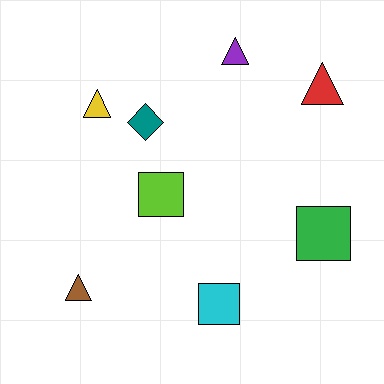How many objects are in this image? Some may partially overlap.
There are 8 objects.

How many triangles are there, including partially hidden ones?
There are 4 triangles.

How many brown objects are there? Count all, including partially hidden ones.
There is 1 brown object.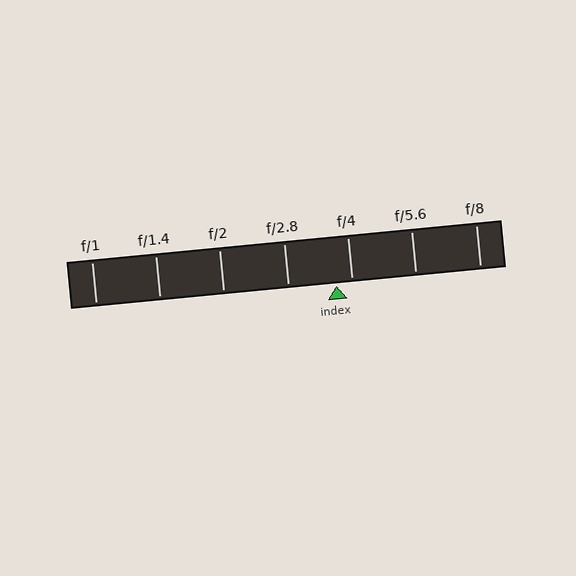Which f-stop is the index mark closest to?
The index mark is closest to f/4.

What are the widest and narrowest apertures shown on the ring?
The widest aperture shown is f/1 and the narrowest is f/8.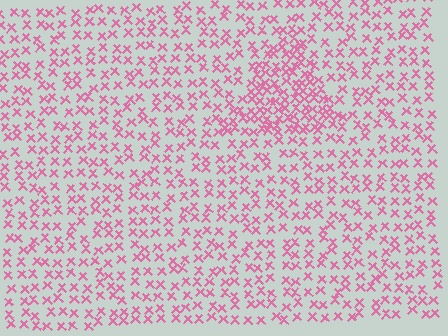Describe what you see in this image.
The image contains small pink elements arranged at two different densities. A triangle-shaped region is visible where the elements are more densely packed than the surrounding area.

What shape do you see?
I see a triangle.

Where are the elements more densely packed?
The elements are more densely packed inside the triangle boundary.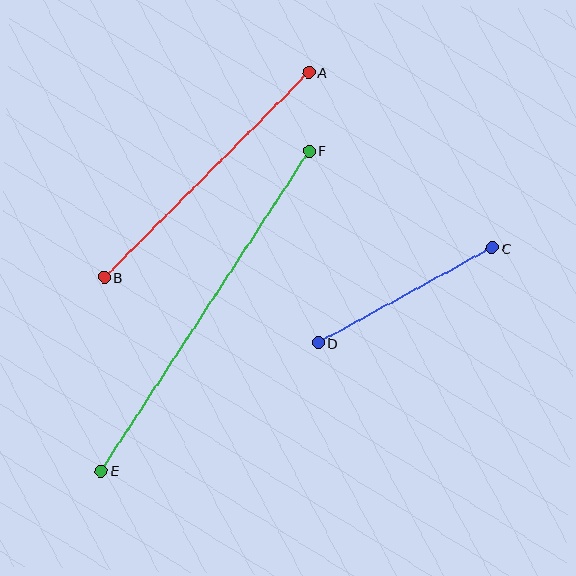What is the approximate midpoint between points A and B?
The midpoint is at approximately (207, 175) pixels.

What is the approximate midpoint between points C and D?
The midpoint is at approximately (405, 295) pixels.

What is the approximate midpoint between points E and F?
The midpoint is at approximately (205, 311) pixels.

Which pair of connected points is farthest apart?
Points E and F are farthest apart.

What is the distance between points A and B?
The distance is approximately 289 pixels.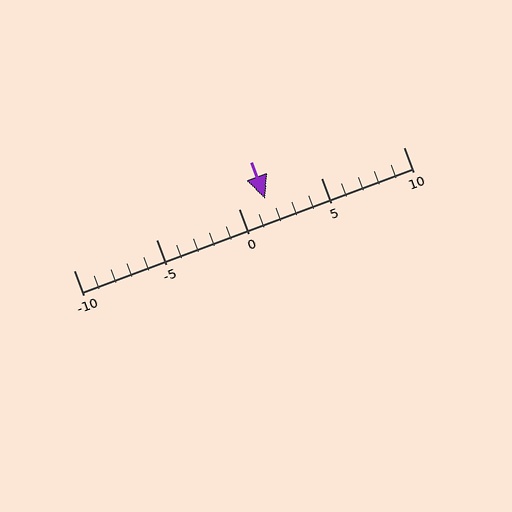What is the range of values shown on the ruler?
The ruler shows values from -10 to 10.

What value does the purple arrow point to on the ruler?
The purple arrow points to approximately 2.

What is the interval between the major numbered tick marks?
The major tick marks are spaced 5 units apart.